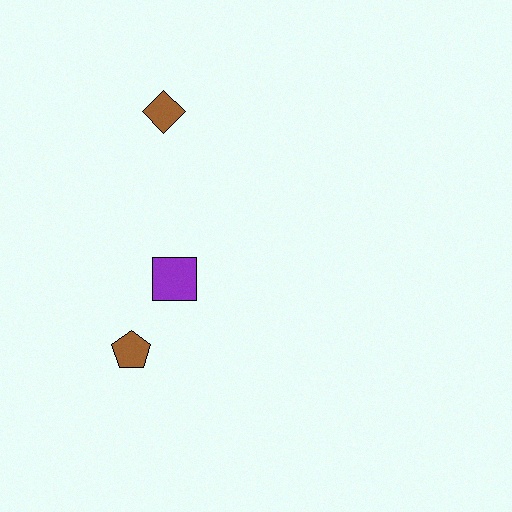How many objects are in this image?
There are 3 objects.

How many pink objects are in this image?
There are no pink objects.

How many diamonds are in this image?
There is 1 diamond.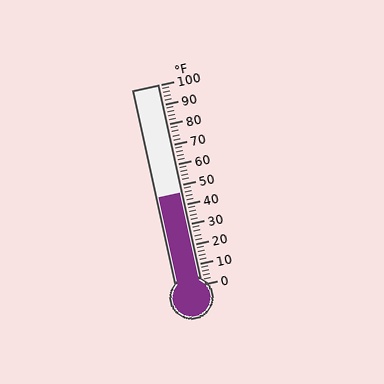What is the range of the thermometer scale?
The thermometer scale ranges from 0°F to 100°F.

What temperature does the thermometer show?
The thermometer shows approximately 46°F.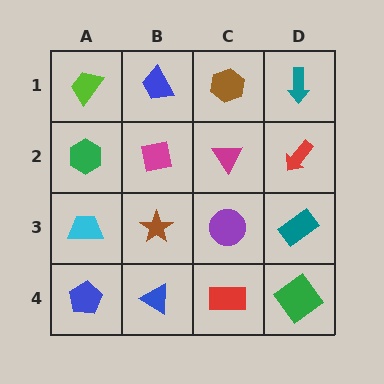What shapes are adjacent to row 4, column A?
A cyan trapezoid (row 3, column A), a blue triangle (row 4, column B).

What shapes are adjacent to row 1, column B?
A magenta square (row 2, column B), a lime trapezoid (row 1, column A), a brown hexagon (row 1, column C).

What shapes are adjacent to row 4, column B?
A brown star (row 3, column B), a blue pentagon (row 4, column A), a red rectangle (row 4, column C).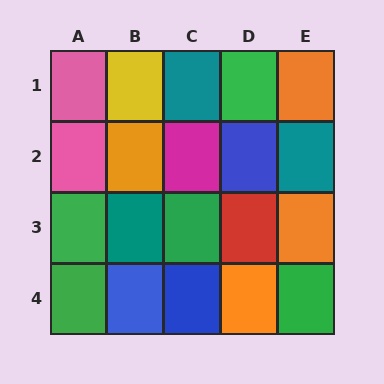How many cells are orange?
4 cells are orange.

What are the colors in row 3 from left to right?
Green, teal, green, red, orange.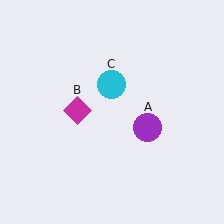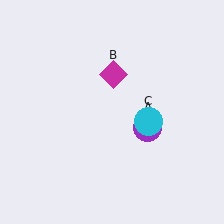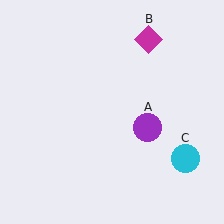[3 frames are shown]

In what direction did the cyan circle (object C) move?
The cyan circle (object C) moved down and to the right.